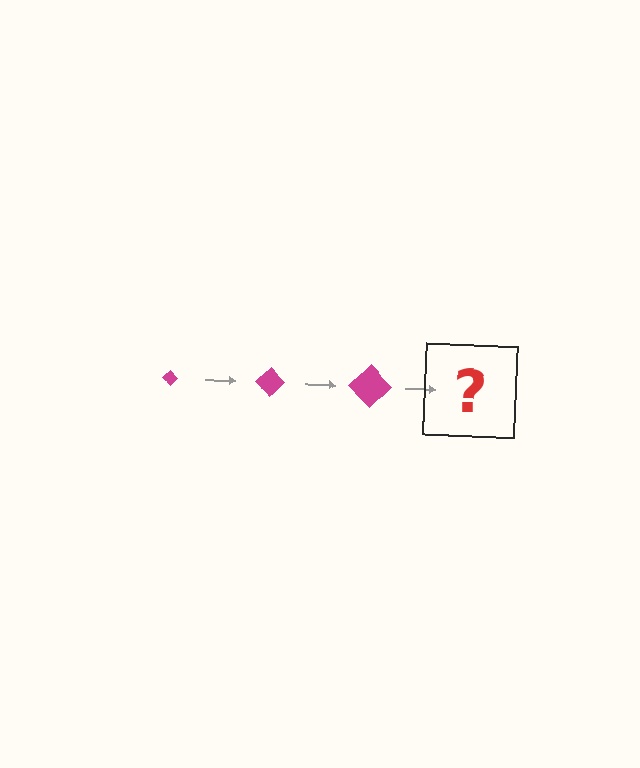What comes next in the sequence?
The next element should be a magenta diamond, larger than the previous one.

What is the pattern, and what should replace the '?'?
The pattern is that the diamond gets progressively larger each step. The '?' should be a magenta diamond, larger than the previous one.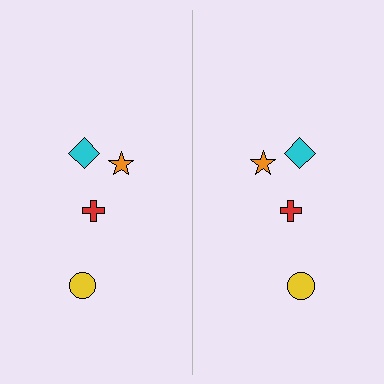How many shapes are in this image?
There are 8 shapes in this image.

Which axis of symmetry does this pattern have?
The pattern has a vertical axis of symmetry running through the center of the image.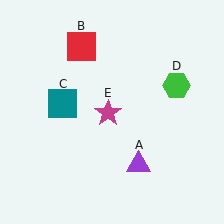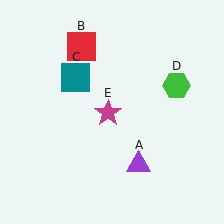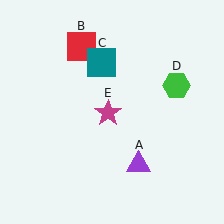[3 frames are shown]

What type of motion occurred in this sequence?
The teal square (object C) rotated clockwise around the center of the scene.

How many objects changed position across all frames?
1 object changed position: teal square (object C).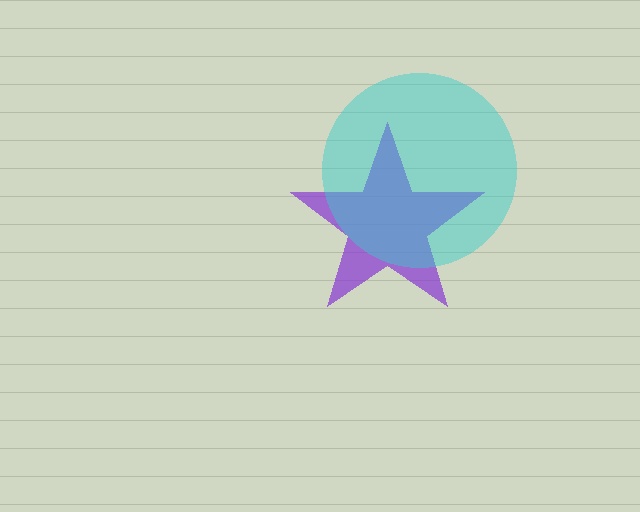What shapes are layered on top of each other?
The layered shapes are: a purple star, a cyan circle.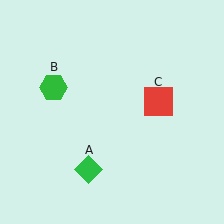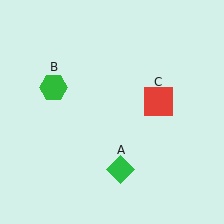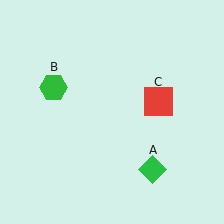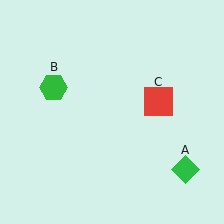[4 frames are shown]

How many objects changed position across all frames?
1 object changed position: green diamond (object A).